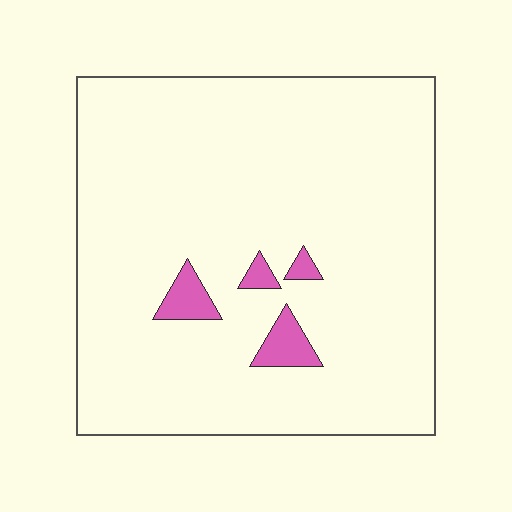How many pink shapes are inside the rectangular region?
4.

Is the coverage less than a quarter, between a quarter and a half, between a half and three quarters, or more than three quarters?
Less than a quarter.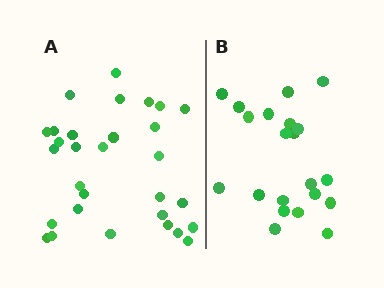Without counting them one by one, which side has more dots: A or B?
Region A (the left region) has more dots.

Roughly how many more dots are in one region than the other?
Region A has roughly 8 or so more dots than region B.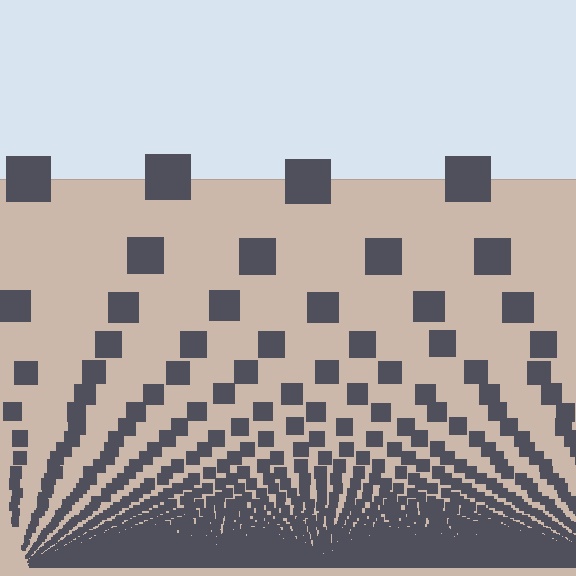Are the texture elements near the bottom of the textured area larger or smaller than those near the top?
Smaller. The gradient is inverted — elements near the bottom are smaller and denser.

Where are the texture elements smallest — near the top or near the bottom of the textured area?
Near the bottom.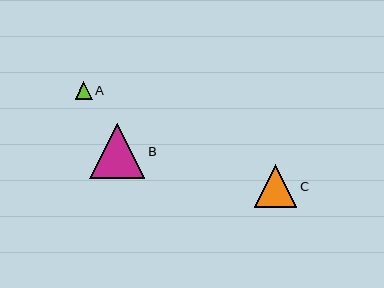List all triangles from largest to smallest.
From largest to smallest: B, C, A.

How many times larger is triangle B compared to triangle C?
Triangle B is approximately 1.3 times the size of triangle C.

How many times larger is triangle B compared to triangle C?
Triangle B is approximately 1.3 times the size of triangle C.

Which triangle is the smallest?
Triangle A is the smallest with a size of approximately 17 pixels.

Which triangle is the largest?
Triangle B is the largest with a size of approximately 55 pixels.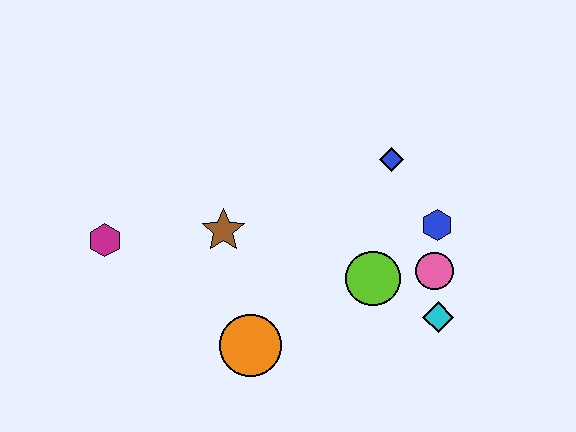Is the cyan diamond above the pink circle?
No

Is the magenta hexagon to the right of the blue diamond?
No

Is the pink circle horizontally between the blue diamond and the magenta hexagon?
No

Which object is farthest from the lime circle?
The magenta hexagon is farthest from the lime circle.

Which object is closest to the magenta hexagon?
The brown star is closest to the magenta hexagon.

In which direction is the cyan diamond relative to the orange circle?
The cyan diamond is to the right of the orange circle.